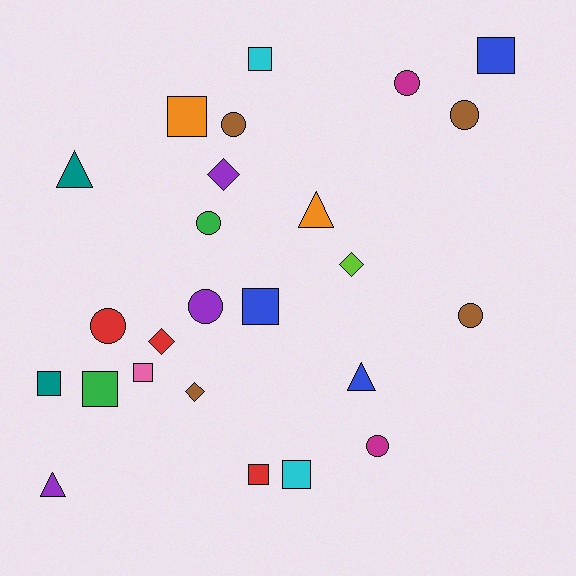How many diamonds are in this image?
There are 4 diamonds.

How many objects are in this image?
There are 25 objects.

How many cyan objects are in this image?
There are 2 cyan objects.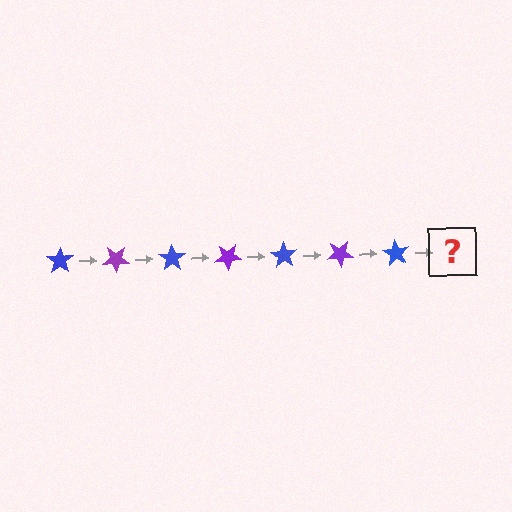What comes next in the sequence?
The next element should be a purple star, rotated 245 degrees from the start.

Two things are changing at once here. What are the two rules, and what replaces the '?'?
The two rules are that it rotates 35 degrees each step and the color cycles through blue and purple. The '?' should be a purple star, rotated 245 degrees from the start.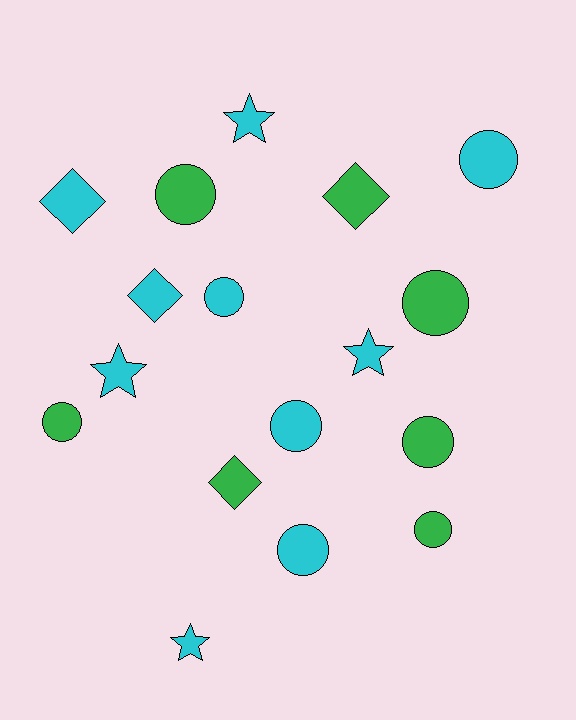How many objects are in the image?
There are 17 objects.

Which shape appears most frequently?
Circle, with 9 objects.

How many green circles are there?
There are 5 green circles.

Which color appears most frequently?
Cyan, with 10 objects.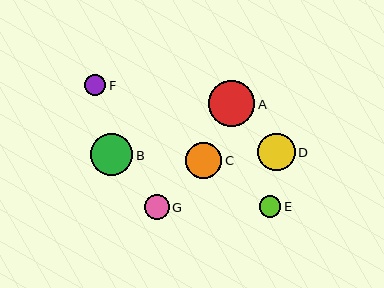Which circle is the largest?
Circle A is the largest with a size of approximately 46 pixels.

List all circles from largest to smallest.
From largest to smallest: A, B, D, C, G, E, F.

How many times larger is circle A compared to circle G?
Circle A is approximately 1.9 times the size of circle G.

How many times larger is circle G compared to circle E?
Circle G is approximately 1.1 times the size of circle E.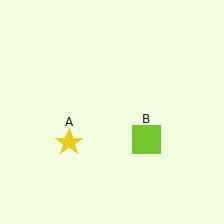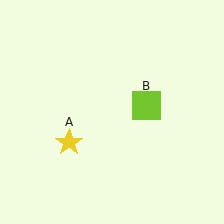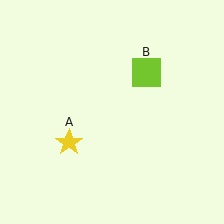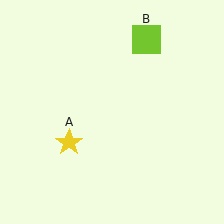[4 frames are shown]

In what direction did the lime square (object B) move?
The lime square (object B) moved up.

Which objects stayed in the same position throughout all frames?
Yellow star (object A) remained stationary.